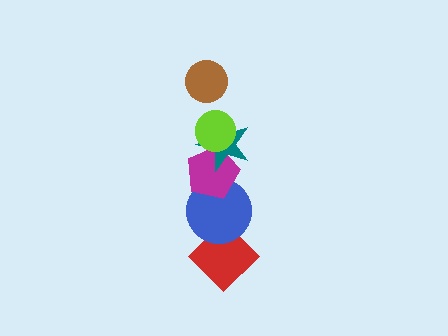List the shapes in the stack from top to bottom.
From top to bottom: the brown circle, the lime circle, the teal star, the magenta pentagon, the blue circle, the red diamond.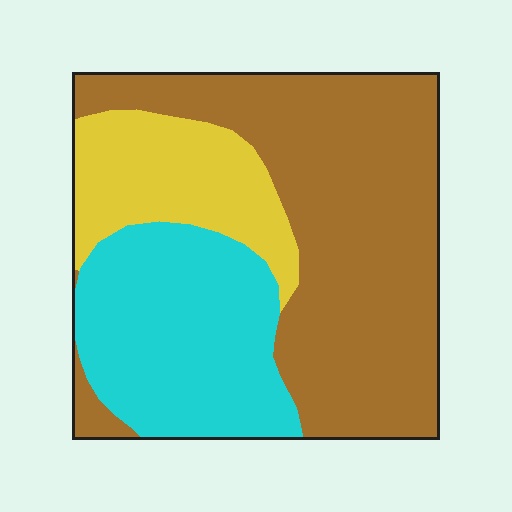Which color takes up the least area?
Yellow, at roughly 20%.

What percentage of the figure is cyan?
Cyan covers about 30% of the figure.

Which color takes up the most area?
Brown, at roughly 50%.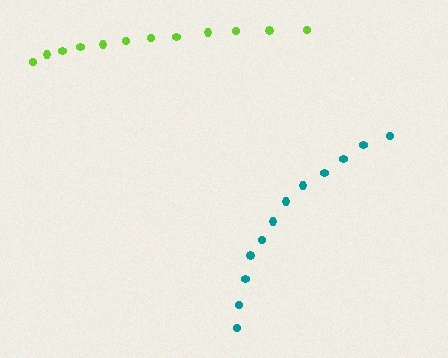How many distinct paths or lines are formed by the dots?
There are 2 distinct paths.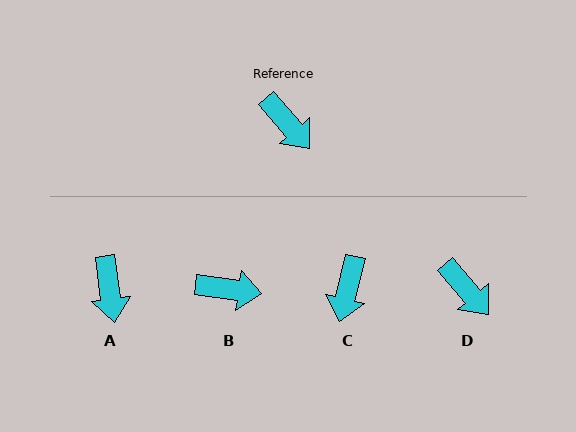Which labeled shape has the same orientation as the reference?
D.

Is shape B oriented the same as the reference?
No, it is off by about 42 degrees.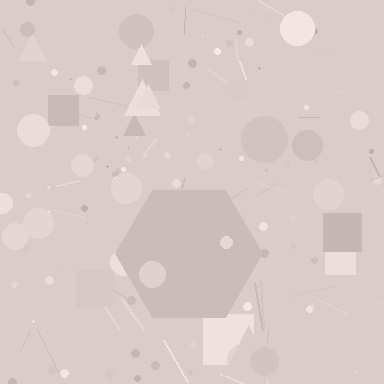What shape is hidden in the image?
A hexagon is hidden in the image.